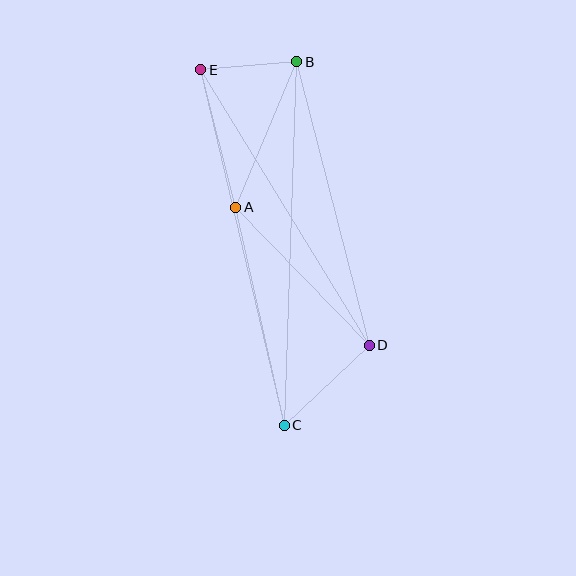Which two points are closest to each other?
Points B and E are closest to each other.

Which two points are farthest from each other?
Points C and E are farthest from each other.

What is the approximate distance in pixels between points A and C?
The distance between A and C is approximately 223 pixels.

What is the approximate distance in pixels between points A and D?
The distance between A and D is approximately 192 pixels.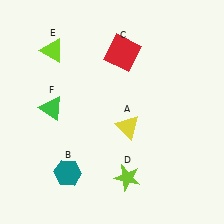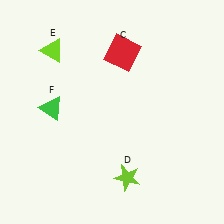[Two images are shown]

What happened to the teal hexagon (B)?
The teal hexagon (B) was removed in Image 2. It was in the bottom-left area of Image 1.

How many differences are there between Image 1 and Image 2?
There are 2 differences between the two images.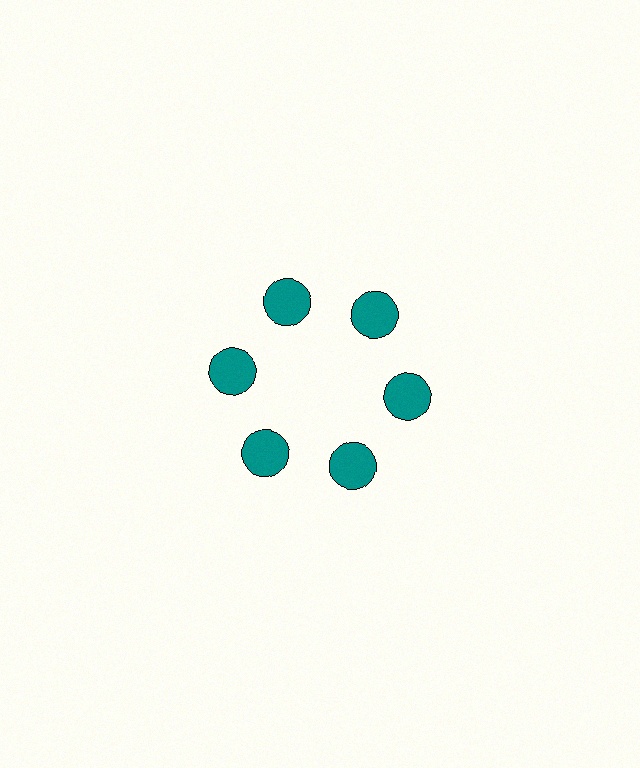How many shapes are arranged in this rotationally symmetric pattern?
There are 6 shapes, arranged in 6 groups of 1.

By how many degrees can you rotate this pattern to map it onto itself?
The pattern maps onto itself every 60 degrees of rotation.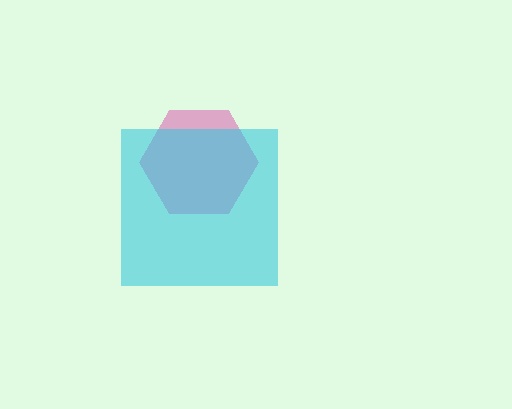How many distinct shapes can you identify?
There are 2 distinct shapes: a pink hexagon, a cyan square.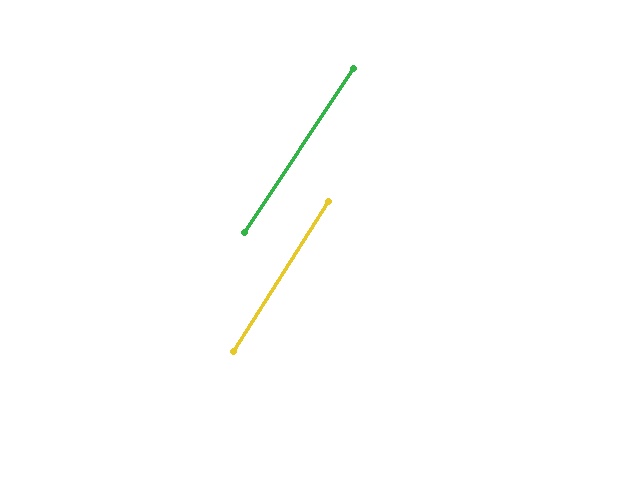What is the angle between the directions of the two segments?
Approximately 1 degree.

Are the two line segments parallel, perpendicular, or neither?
Parallel — their directions differ by only 1.3°.